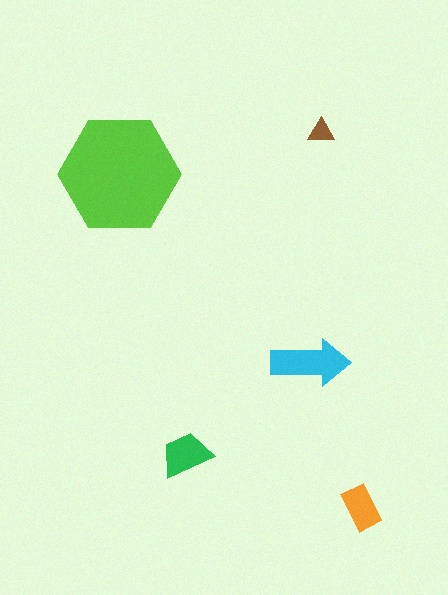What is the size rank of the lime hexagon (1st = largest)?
1st.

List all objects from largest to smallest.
The lime hexagon, the cyan arrow, the green trapezoid, the orange rectangle, the brown triangle.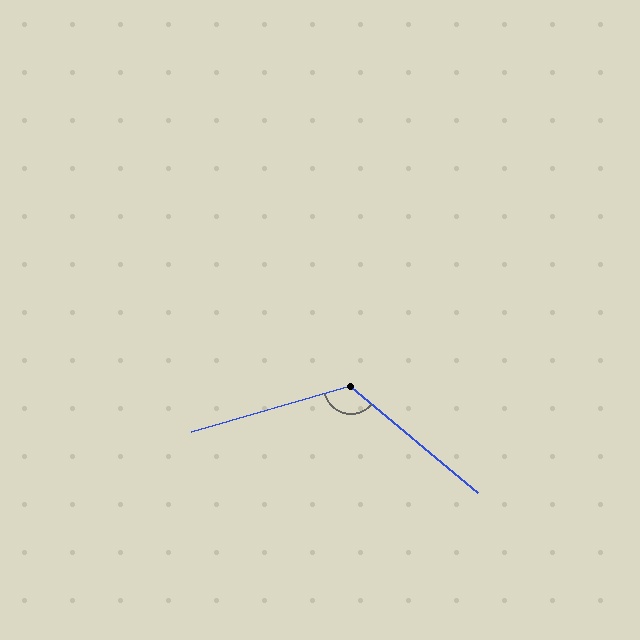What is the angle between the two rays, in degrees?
Approximately 124 degrees.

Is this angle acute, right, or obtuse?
It is obtuse.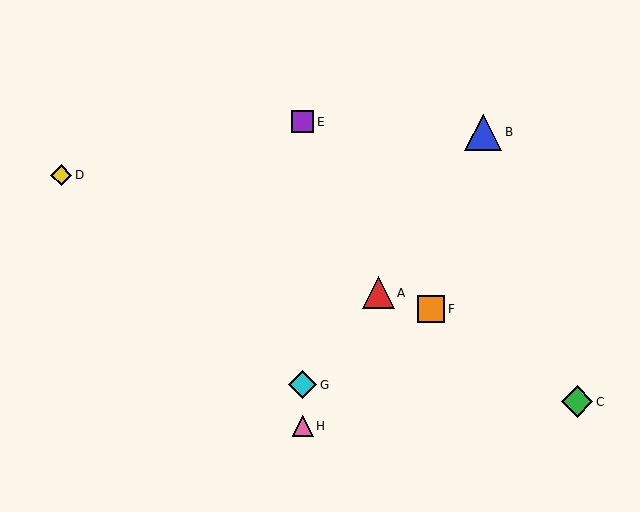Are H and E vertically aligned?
Yes, both are at x≈303.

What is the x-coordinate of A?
Object A is at x≈378.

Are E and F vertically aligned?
No, E is at x≈303 and F is at x≈431.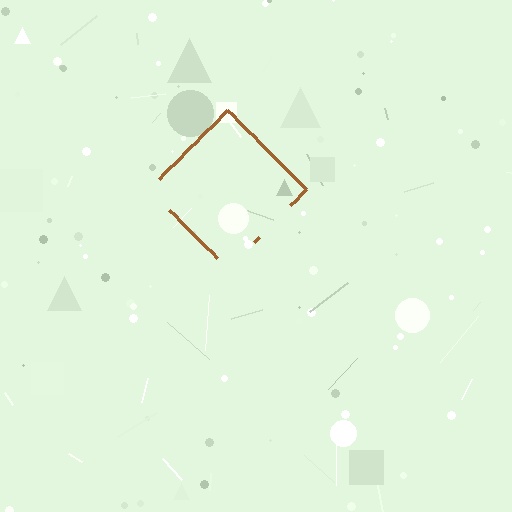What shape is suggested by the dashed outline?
The dashed outline suggests a diamond.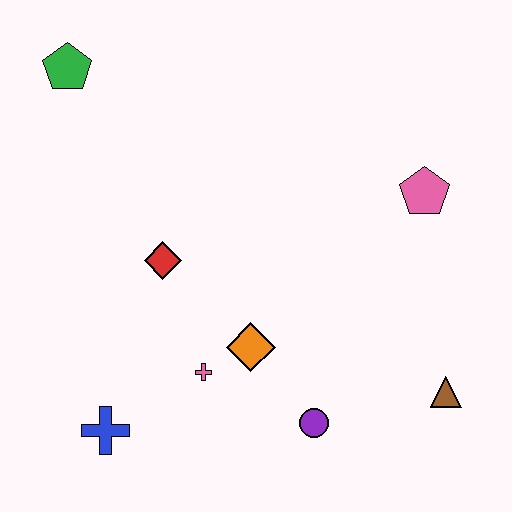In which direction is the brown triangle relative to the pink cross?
The brown triangle is to the right of the pink cross.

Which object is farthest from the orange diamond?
The green pentagon is farthest from the orange diamond.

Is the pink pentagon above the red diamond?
Yes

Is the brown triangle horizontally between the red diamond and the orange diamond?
No